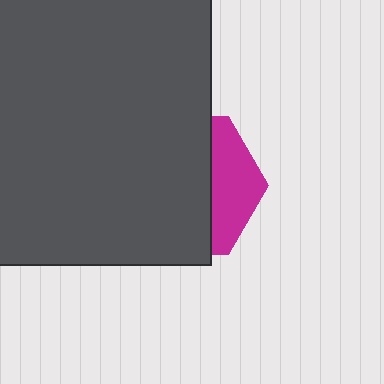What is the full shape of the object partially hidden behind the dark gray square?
The partially hidden object is a magenta hexagon.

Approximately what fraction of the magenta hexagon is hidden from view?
Roughly 69% of the magenta hexagon is hidden behind the dark gray square.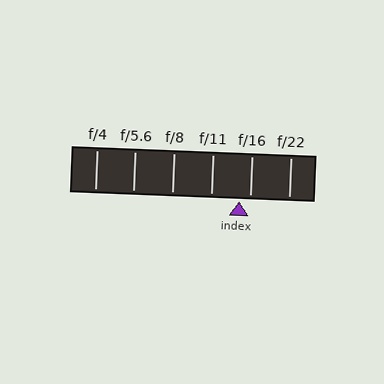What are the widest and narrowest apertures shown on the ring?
The widest aperture shown is f/4 and the narrowest is f/22.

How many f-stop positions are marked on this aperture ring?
There are 6 f-stop positions marked.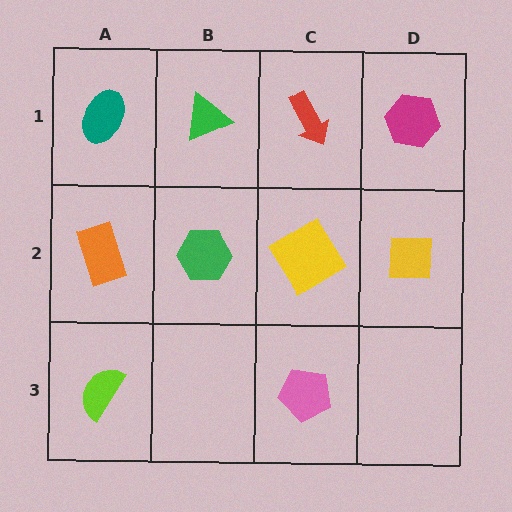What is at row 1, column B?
A green triangle.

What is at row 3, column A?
A lime semicircle.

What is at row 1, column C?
A red arrow.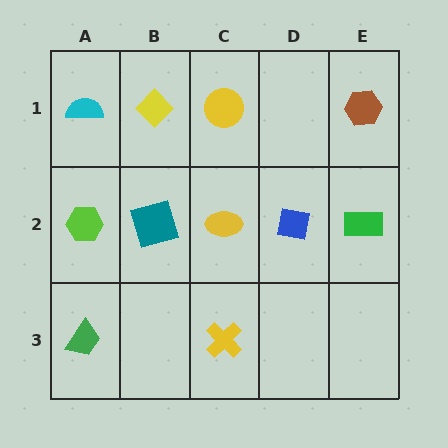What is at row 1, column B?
A yellow diamond.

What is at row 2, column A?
A lime hexagon.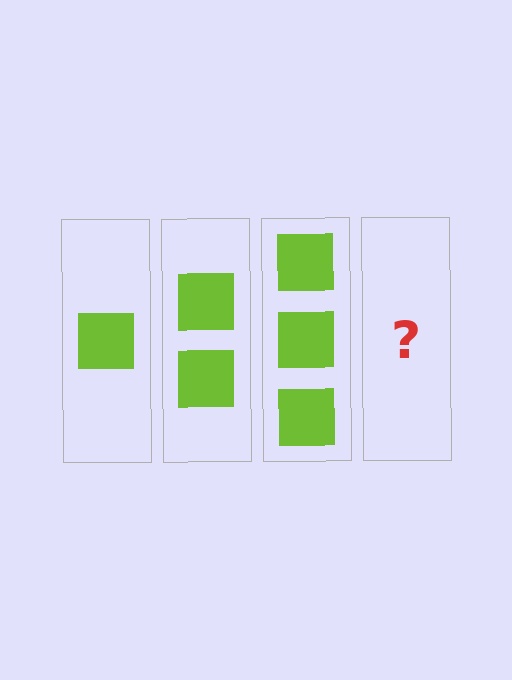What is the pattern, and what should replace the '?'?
The pattern is that each step adds one more square. The '?' should be 4 squares.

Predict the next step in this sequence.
The next step is 4 squares.